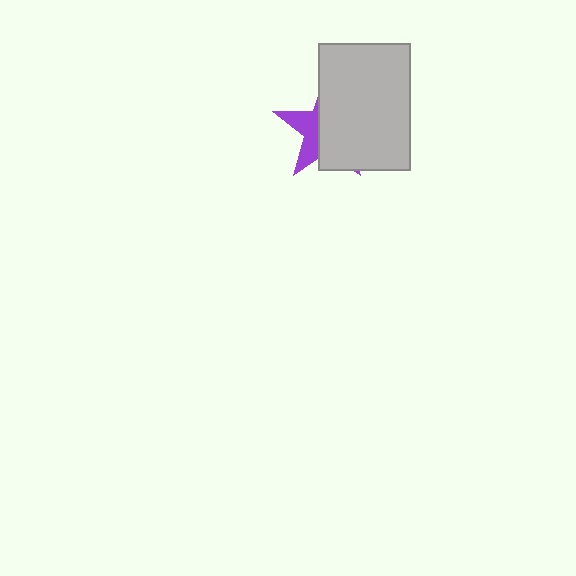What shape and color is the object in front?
The object in front is a light gray rectangle.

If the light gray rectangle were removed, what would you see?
You would see the complete purple star.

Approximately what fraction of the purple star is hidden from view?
Roughly 66% of the purple star is hidden behind the light gray rectangle.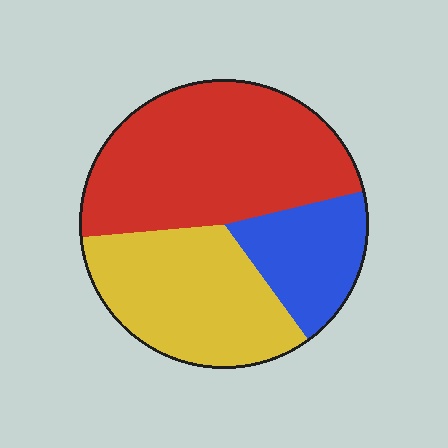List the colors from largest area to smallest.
From largest to smallest: red, yellow, blue.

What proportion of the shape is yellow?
Yellow covers roughly 35% of the shape.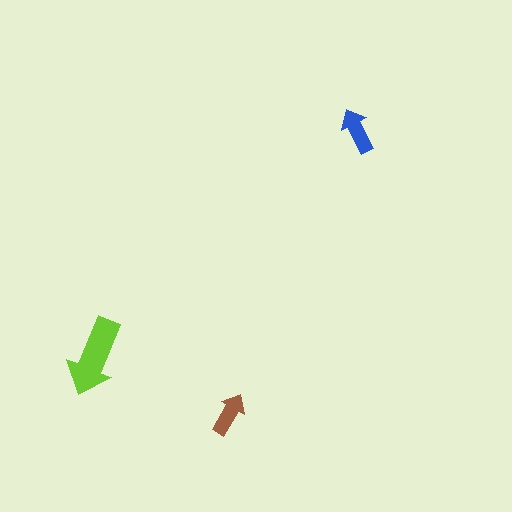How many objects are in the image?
There are 3 objects in the image.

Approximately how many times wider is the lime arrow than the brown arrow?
About 2 times wider.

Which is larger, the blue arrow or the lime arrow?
The lime one.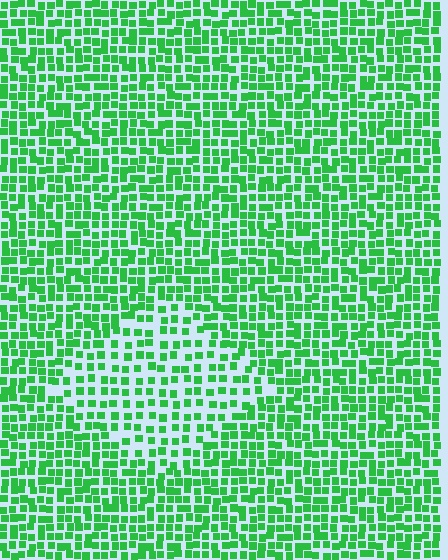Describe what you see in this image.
The image contains small green elements arranged at two different densities. A diamond-shaped region is visible where the elements are less densely packed than the surrounding area.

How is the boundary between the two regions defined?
The boundary is defined by a change in element density (approximately 1.7x ratio). All elements are the same color, size, and shape.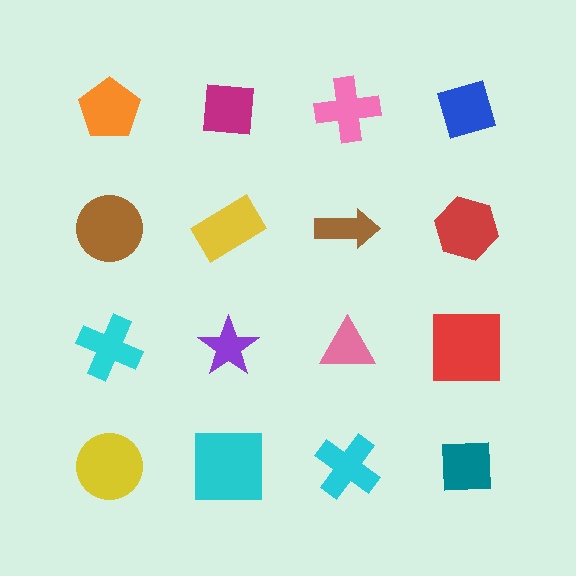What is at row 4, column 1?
A yellow circle.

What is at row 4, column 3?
A cyan cross.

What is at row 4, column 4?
A teal square.